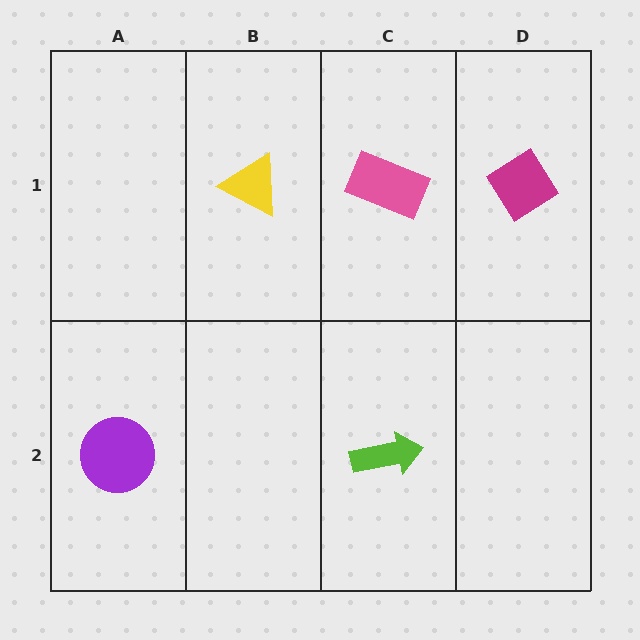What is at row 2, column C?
A lime arrow.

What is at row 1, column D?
A magenta diamond.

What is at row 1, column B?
A yellow triangle.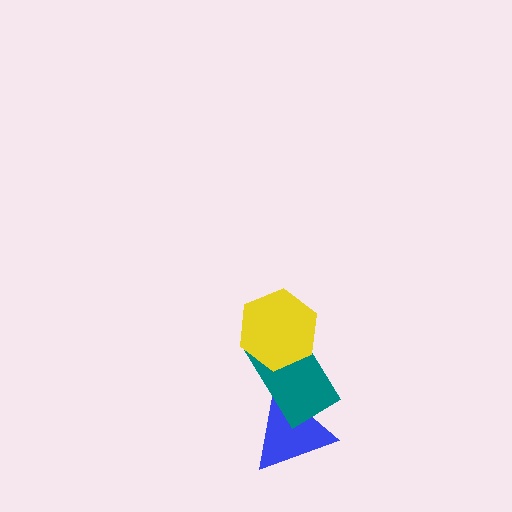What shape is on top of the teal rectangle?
The yellow hexagon is on top of the teal rectangle.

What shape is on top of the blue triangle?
The teal rectangle is on top of the blue triangle.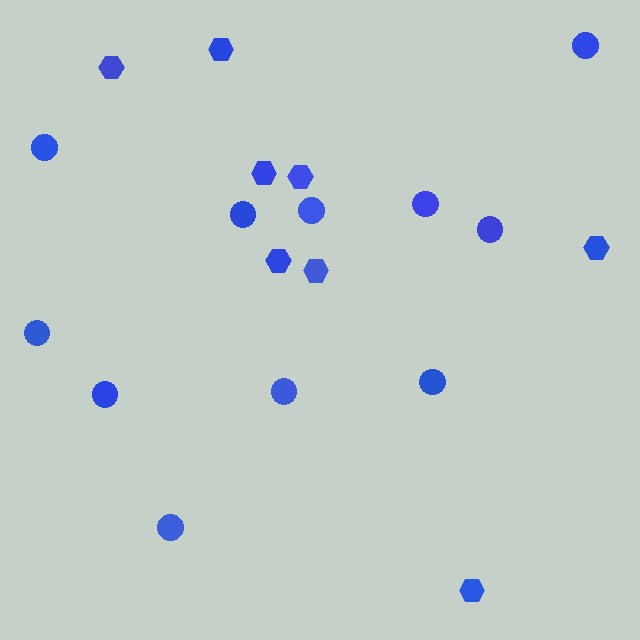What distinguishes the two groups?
There are 2 groups: one group of circles (11) and one group of hexagons (8).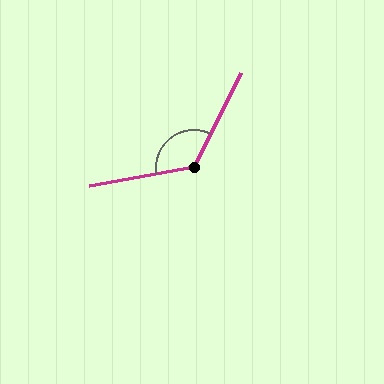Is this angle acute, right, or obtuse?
It is obtuse.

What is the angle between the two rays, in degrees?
Approximately 126 degrees.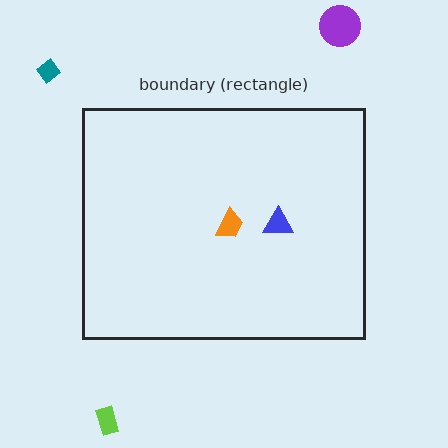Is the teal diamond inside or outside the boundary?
Outside.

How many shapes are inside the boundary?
2 inside, 3 outside.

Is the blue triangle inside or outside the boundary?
Inside.